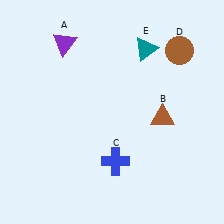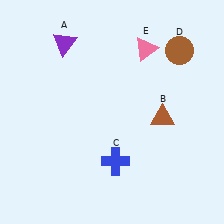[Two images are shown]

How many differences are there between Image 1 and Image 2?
There is 1 difference between the two images.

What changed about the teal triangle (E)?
In Image 1, E is teal. In Image 2, it changed to pink.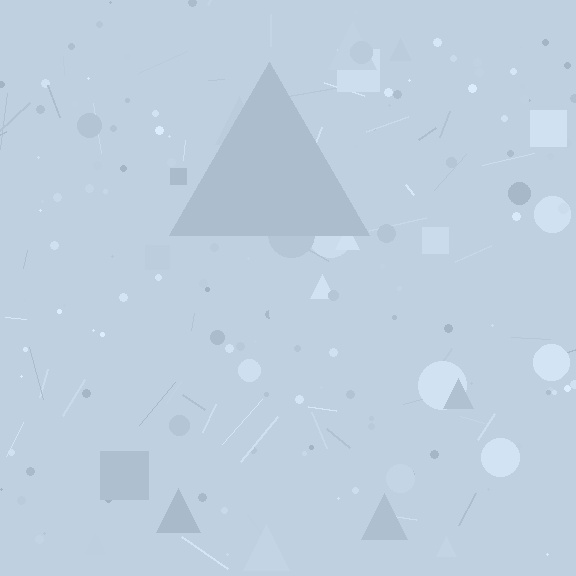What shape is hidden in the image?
A triangle is hidden in the image.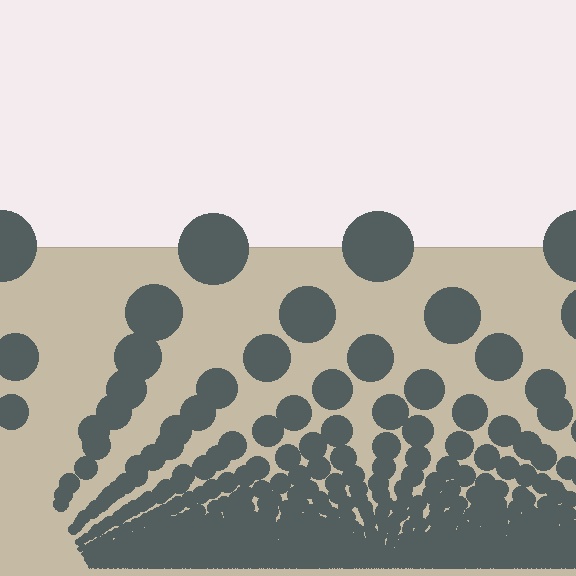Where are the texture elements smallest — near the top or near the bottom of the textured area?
Near the bottom.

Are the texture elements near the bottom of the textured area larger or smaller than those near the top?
Smaller. The gradient is inverted — elements near the bottom are smaller and denser.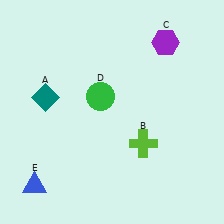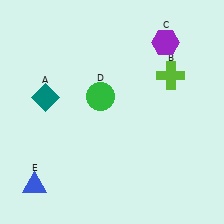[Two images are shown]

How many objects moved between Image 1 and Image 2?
1 object moved between the two images.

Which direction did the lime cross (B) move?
The lime cross (B) moved up.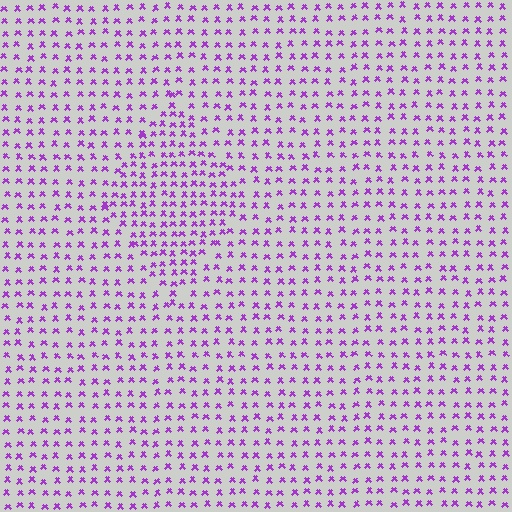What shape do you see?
I see a diamond.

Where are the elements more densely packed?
The elements are more densely packed inside the diamond boundary.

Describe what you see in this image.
The image contains small purple elements arranged at two different densities. A diamond-shaped region is visible where the elements are more densely packed than the surrounding area.